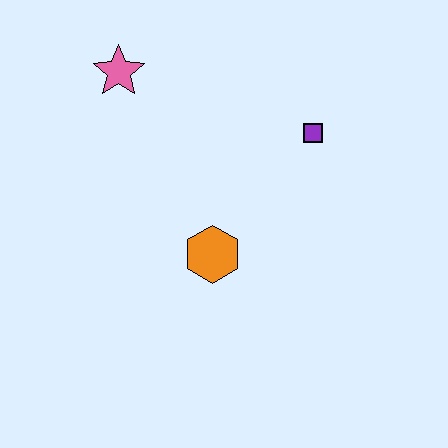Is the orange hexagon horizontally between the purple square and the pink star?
Yes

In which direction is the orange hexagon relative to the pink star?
The orange hexagon is below the pink star.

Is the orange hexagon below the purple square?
Yes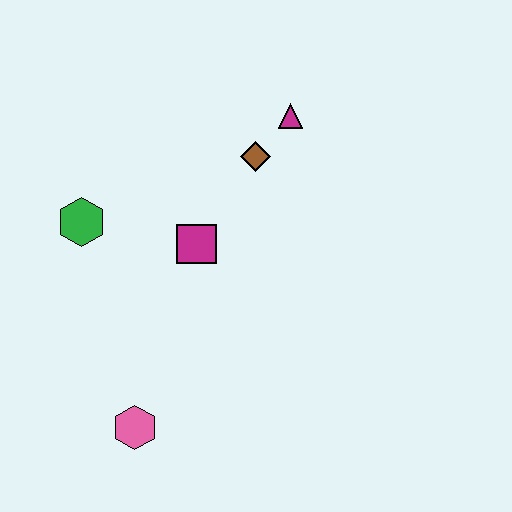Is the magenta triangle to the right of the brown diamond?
Yes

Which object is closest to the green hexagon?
The magenta square is closest to the green hexagon.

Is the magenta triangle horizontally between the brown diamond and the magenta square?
No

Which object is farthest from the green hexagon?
The magenta triangle is farthest from the green hexagon.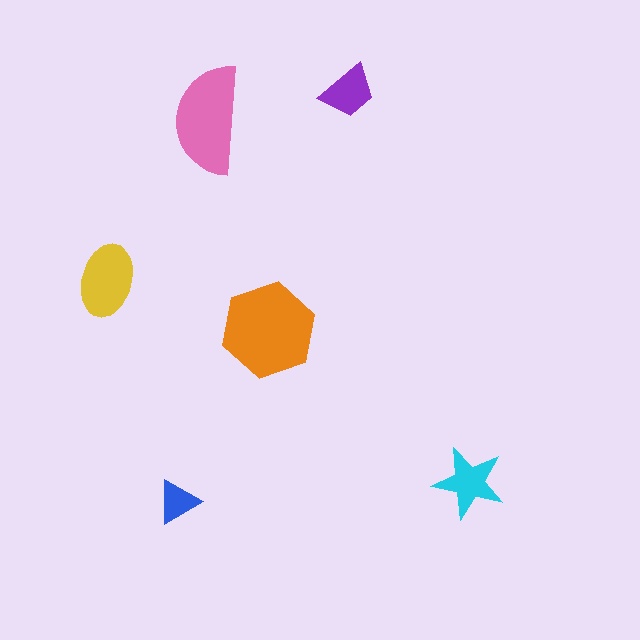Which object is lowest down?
The blue triangle is bottommost.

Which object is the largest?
The orange hexagon.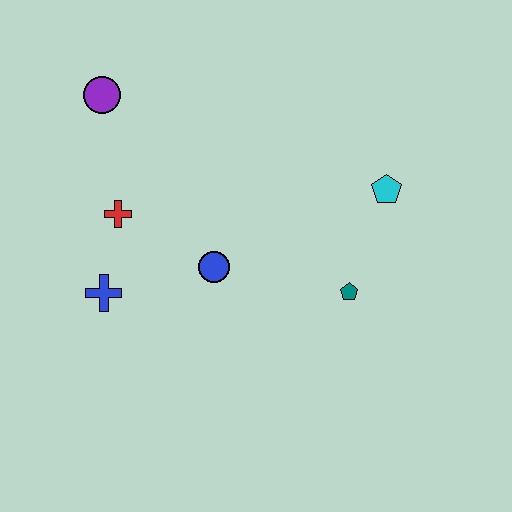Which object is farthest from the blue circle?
The purple circle is farthest from the blue circle.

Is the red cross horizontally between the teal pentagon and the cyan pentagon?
No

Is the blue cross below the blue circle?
Yes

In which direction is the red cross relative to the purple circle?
The red cross is below the purple circle.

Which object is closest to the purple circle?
The red cross is closest to the purple circle.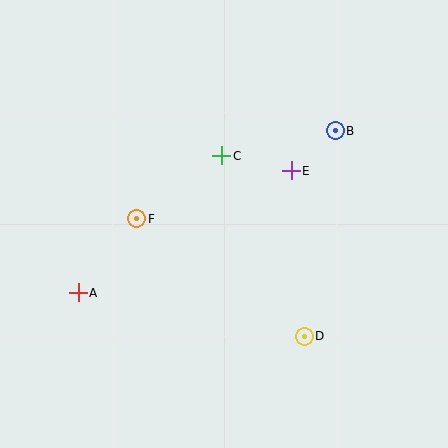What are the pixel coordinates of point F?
Point F is at (137, 219).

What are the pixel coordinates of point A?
Point A is at (78, 293).